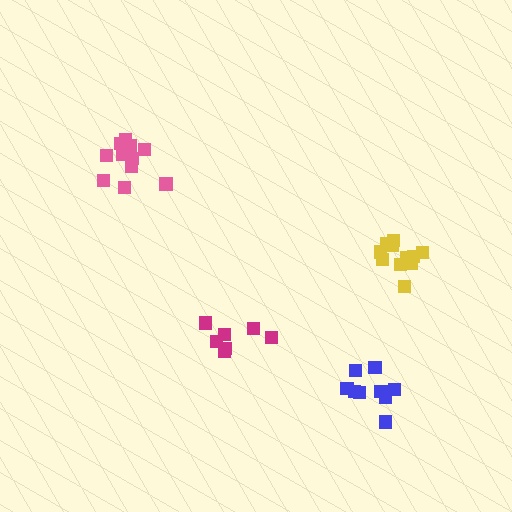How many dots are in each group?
Group 1: 11 dots, Group 2: 7 dots, Group 3: 11 dots, Group 4: 9 dots (38 total).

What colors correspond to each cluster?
The clusters are colored: yellow, magenta, pink, blue.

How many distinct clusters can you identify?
There are 4 distinct clusters.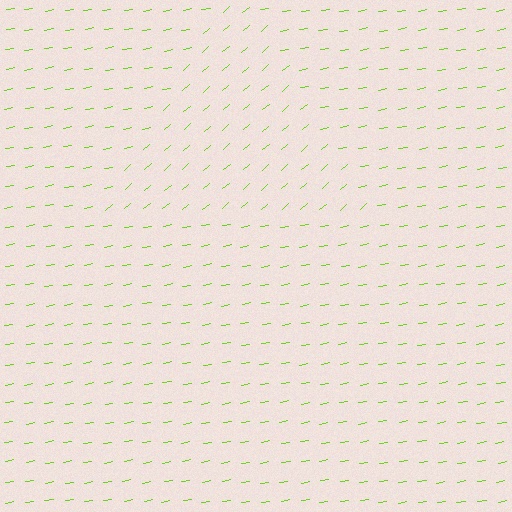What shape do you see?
I see a triangle.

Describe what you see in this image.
The image is filled with small lime line segments. A triangle region in the image has lines oriented differently from the surrounding lines, creating a visible texture boundary.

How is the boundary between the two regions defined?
The boundary is defined purely by a change in line orientation (approximately 30 degrees difference). All lines are the same color and thickness.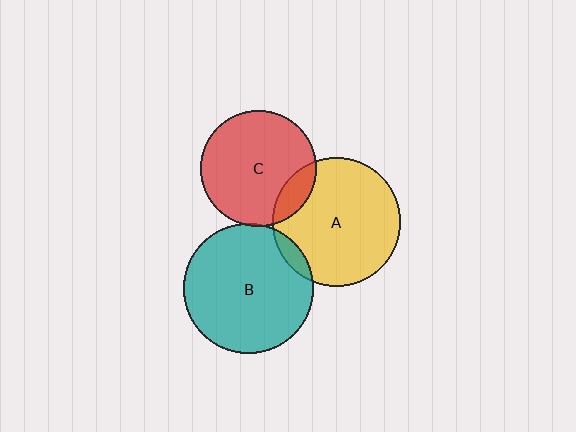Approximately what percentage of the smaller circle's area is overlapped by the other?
Approximately 5%.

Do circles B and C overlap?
Yes.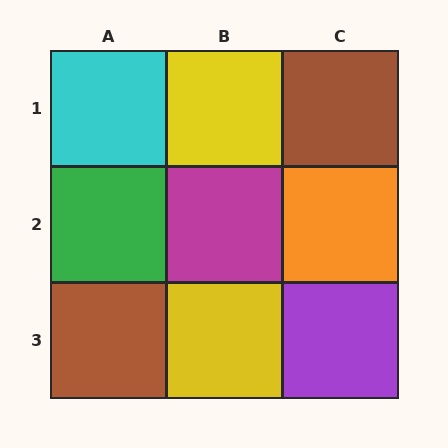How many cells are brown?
2 cells are brown.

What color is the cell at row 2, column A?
Green.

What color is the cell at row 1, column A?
Cyan.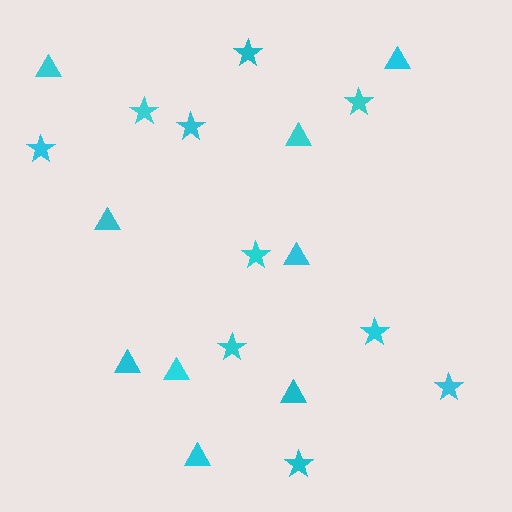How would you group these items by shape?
There are 2 groups: one group of stars (10) and one group of triangles (9).